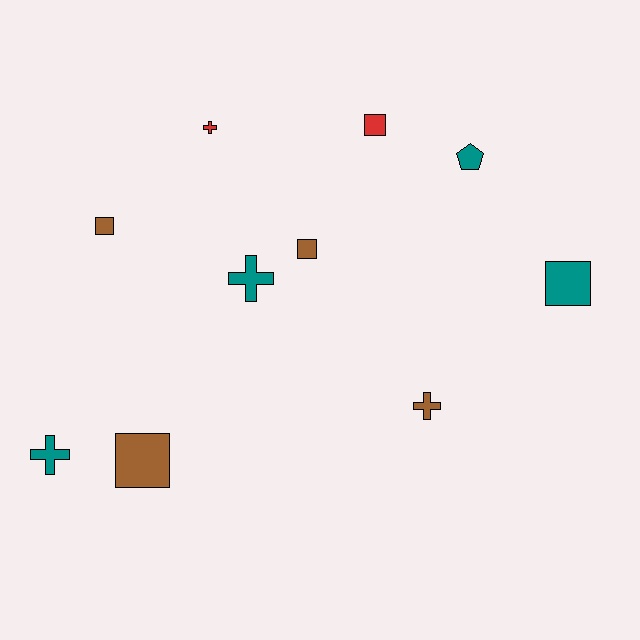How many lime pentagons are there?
There are no lime pentagons.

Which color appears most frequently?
Teal, with 4 objects.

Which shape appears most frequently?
Square, with 5 objects.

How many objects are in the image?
There are 10 objects.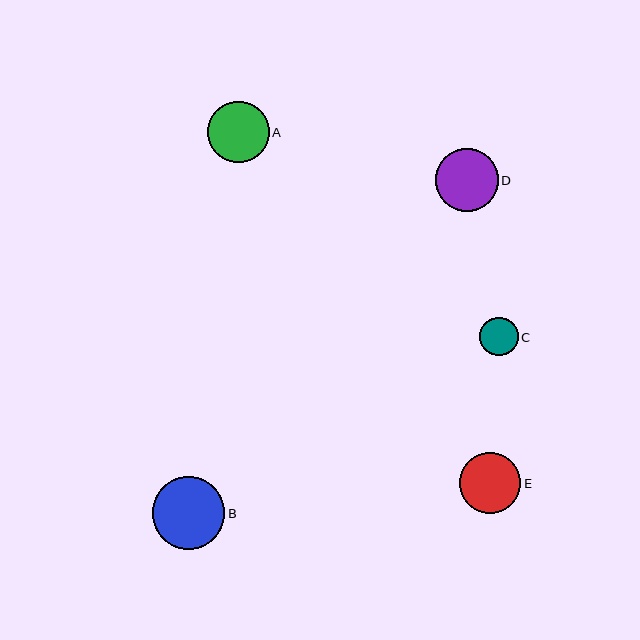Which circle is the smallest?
Circle C is the smallest with a size of approximately 39 pixels.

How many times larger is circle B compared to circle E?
Circle B is approximately 1.2 times the size of circle E.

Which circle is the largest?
Circle B is the largest with a size of approximately 73 pixels.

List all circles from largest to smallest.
From largest to smallest: B, D, A, E, C.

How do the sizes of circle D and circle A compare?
Circle D and circle A are approximately the same size.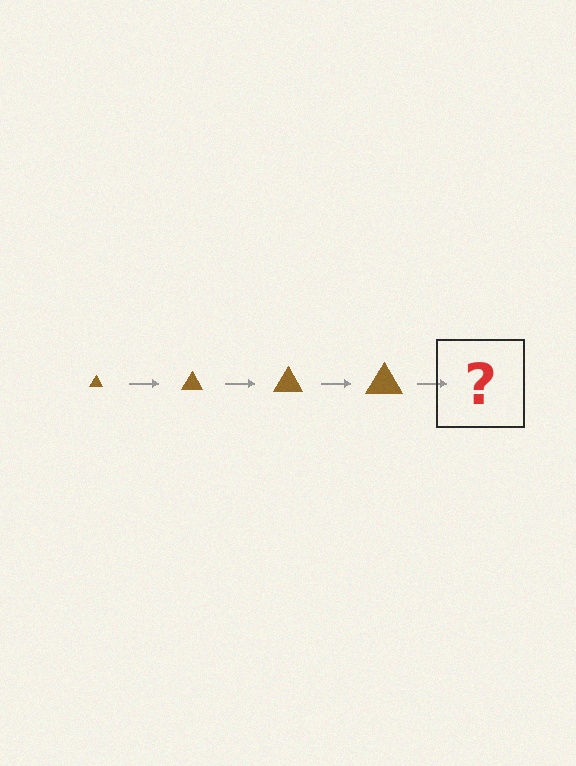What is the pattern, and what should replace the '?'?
The pattern is that the triangle gets progressively larger each step. The '?' should be a brown triangle, larger than the previous one.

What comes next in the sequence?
The next element should be a brown triangle, larger than the previous one.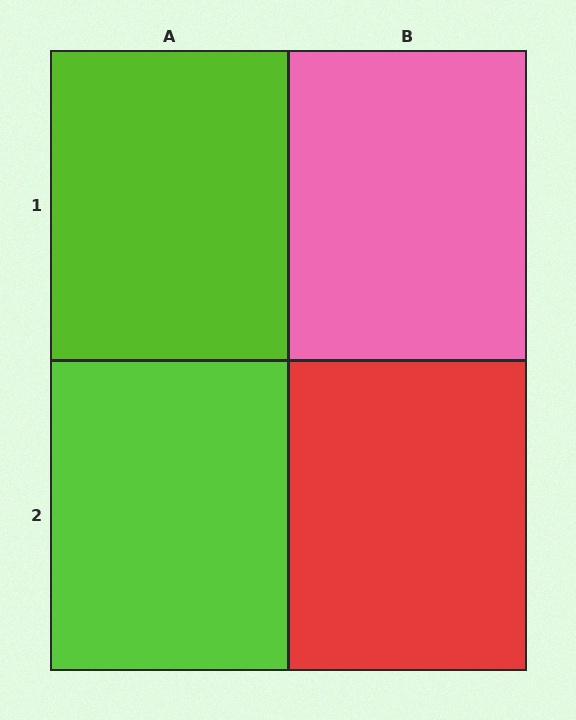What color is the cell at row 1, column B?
Pink.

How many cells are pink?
1 cell is pink.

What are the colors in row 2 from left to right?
Lime, red.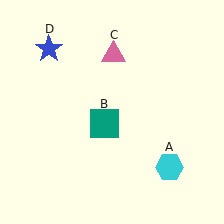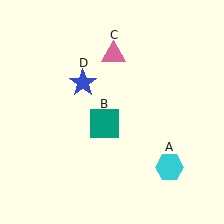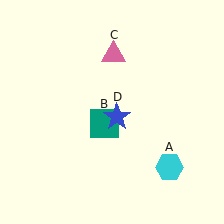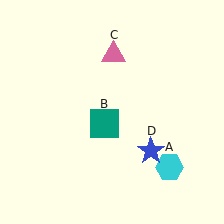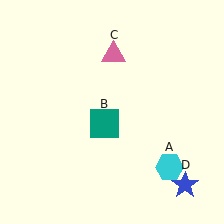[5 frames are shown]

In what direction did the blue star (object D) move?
The blue star (object D) moved down and to the right.